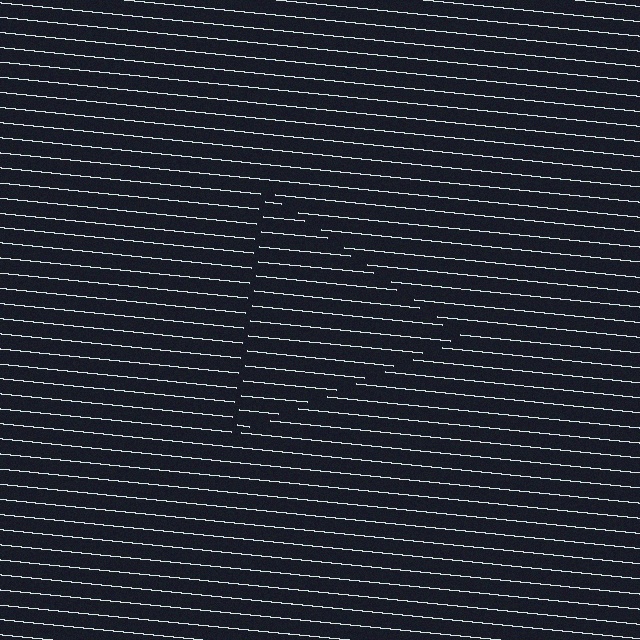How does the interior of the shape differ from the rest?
The interior of the shape contains the same grating, shifted by half a period — the contour is defined by the phase discontinuity where line-ends from the inner and outer gratings abut.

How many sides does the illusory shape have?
3 sides — the line-ends trace a triangle.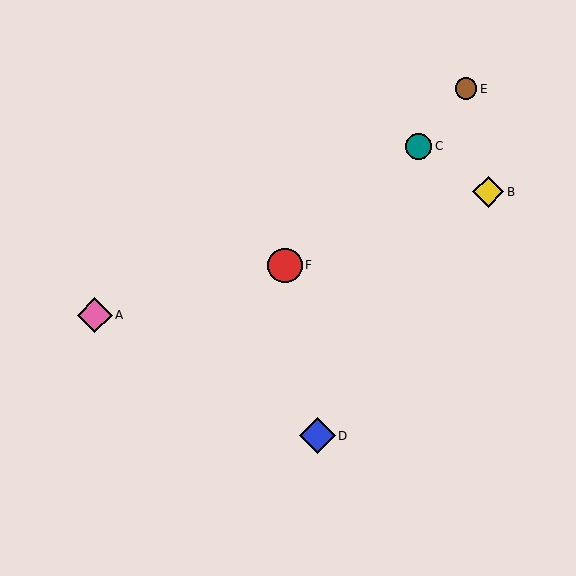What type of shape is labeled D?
Shape D is a blue diamond.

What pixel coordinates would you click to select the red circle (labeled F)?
Click at (285, 265) to select the red circle F.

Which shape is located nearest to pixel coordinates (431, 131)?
The teal circle (labeled C) at (419, 146) is nearest to that location.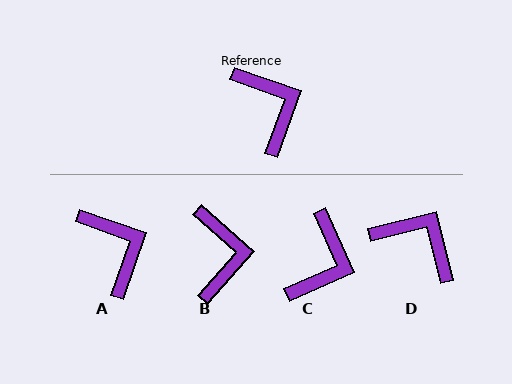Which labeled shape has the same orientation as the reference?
A.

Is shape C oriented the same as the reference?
No, it is off by about 47 degrees.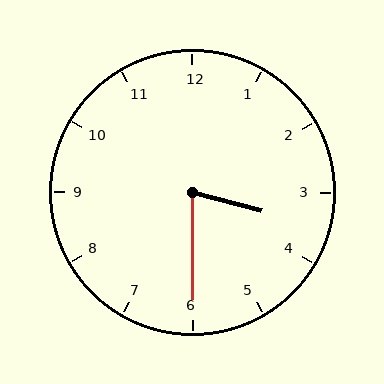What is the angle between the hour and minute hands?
Approximately 75 degrees.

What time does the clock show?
3:30.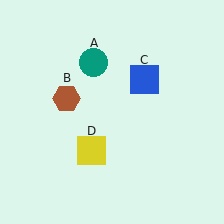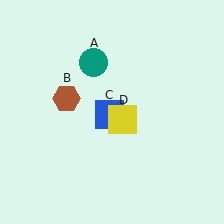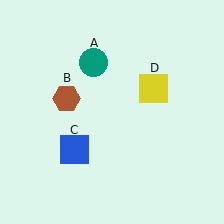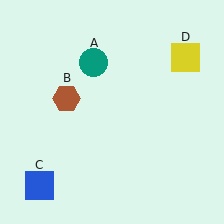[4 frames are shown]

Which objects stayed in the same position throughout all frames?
Teal circle (object A) and brown hexagon (object B) remained stationary.